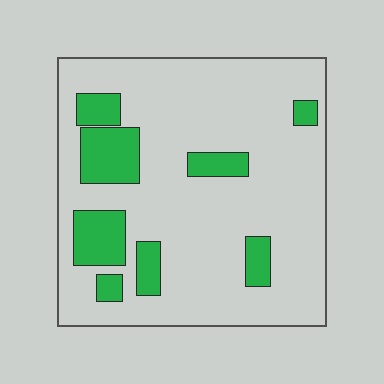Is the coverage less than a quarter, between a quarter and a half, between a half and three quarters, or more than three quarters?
Less than a quarter.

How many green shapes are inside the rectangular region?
8.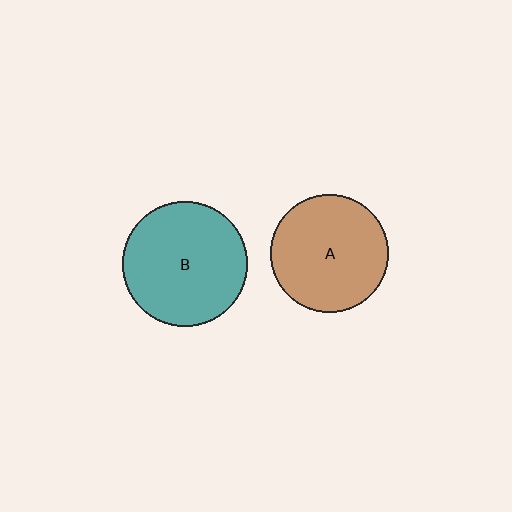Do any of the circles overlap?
No, none of the circles overlap.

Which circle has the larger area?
Circle B (teal).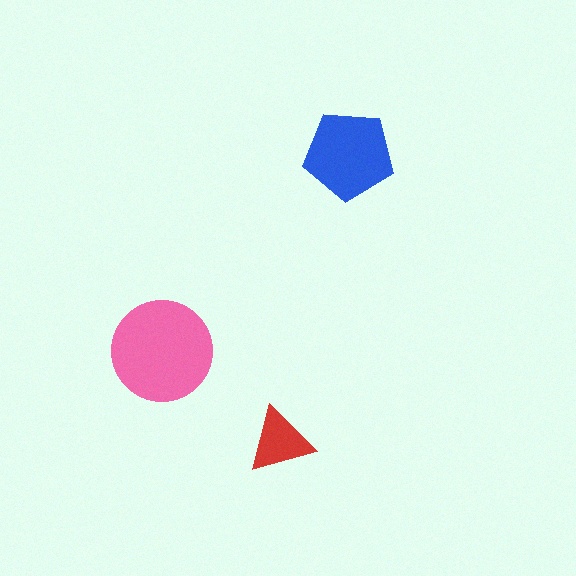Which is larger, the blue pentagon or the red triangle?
The blue pentagon.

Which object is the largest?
The pink circle.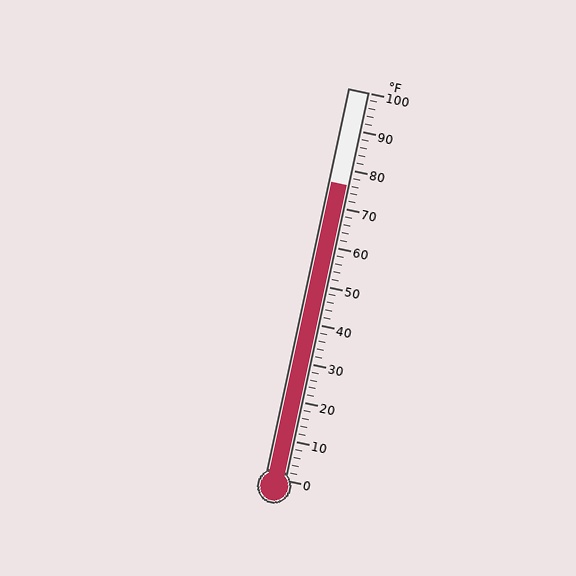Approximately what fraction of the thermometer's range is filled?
The thermometer is filled to approximately 75% of its range.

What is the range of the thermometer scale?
The thermometer scale ranges from 0°F to 100°F.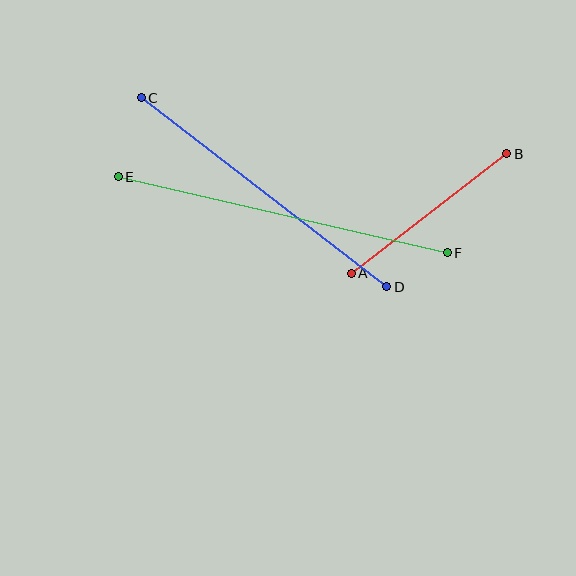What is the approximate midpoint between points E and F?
The midpoint is at approximately (283, 215) pixels.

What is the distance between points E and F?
The distance is approximately 338 pixels.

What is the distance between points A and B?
The distance is approximately 196 pixels.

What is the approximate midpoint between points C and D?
The midpoint is at approximately (264, 192) pixels.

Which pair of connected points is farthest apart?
Points E and F are farthest apart.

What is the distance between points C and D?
The distance is approximately 310 pixels.